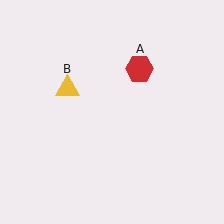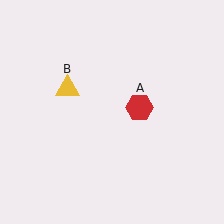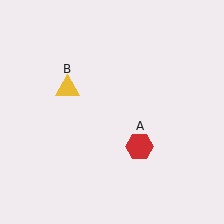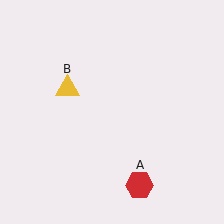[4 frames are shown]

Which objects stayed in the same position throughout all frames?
Yellow triangle (object B) remained stationary.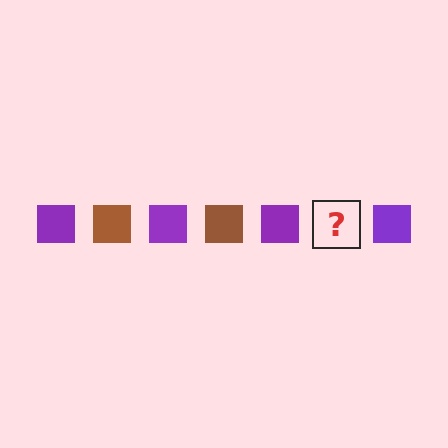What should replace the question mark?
The question mark should be replaced with a brown square.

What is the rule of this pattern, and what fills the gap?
The rule is that the pattern cycles through purple, brown squares. The gap should be filled with a brown square.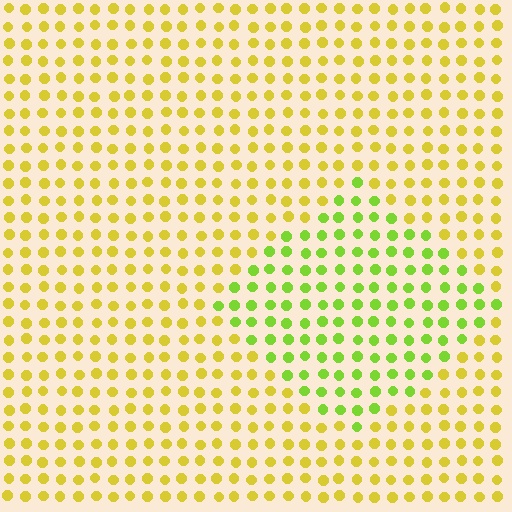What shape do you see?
I see a diamond.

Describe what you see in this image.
The image is filled with small yellow elements in a uniform arrangement. A diamond-shaped region is visible where the elements are tinted to a slightly different hue, forming a subtle color boundary.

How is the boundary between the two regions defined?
The boundary is defined purely by a slight shift in hue (about 38 degrees). Spacing, size, and orientation are identical on both sides.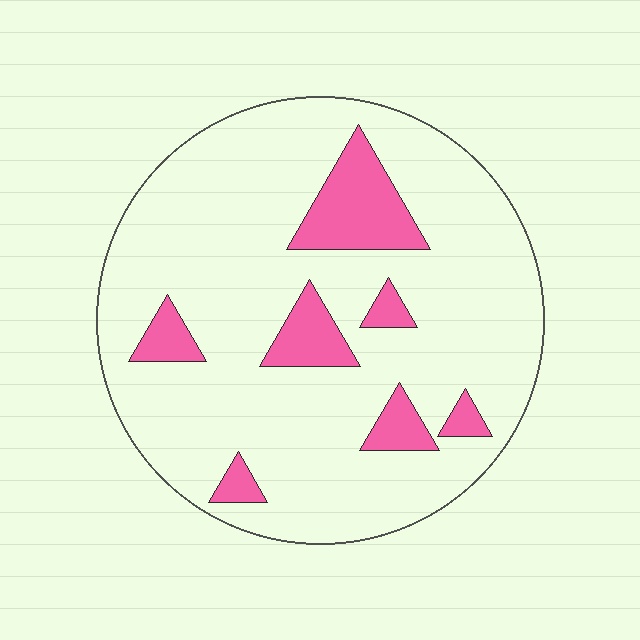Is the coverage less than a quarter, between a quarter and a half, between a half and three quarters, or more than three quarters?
Less than a quarter.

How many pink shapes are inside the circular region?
7.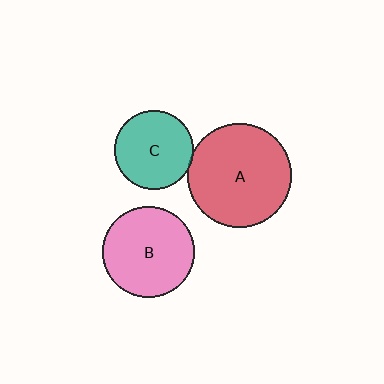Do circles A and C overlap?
Yes.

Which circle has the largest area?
Circle A (red).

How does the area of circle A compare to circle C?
Approximately 1.7 times.